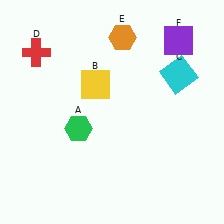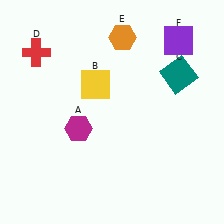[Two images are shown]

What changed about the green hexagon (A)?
In Image 1, A is green. In Image 2, it changed to magenta.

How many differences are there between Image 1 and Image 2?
There are 2 differences between the two images.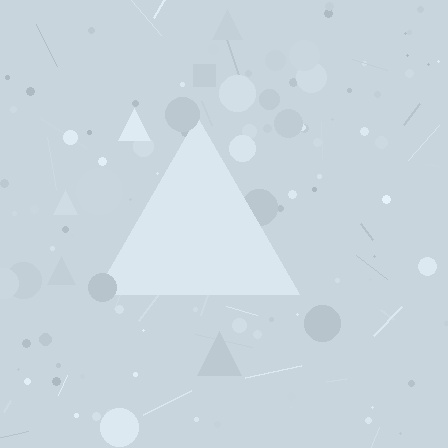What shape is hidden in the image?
A triangle is hidden in the image.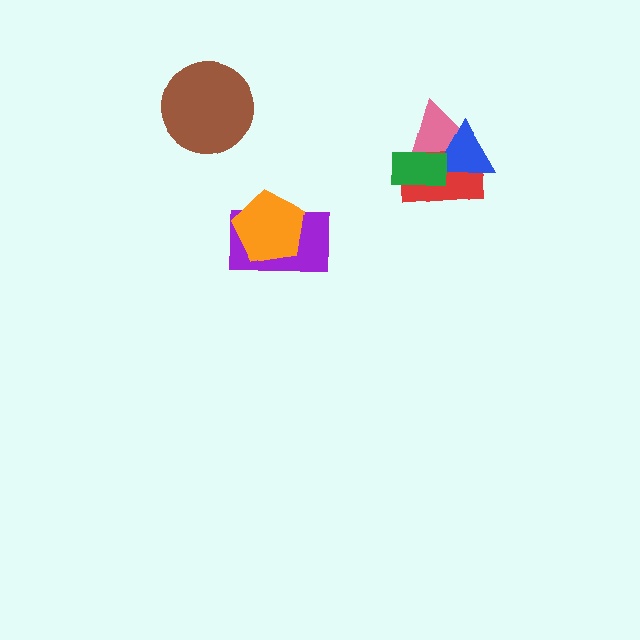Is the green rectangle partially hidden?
No, no other shape covers it.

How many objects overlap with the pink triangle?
3 objects overlap with the pink triangle.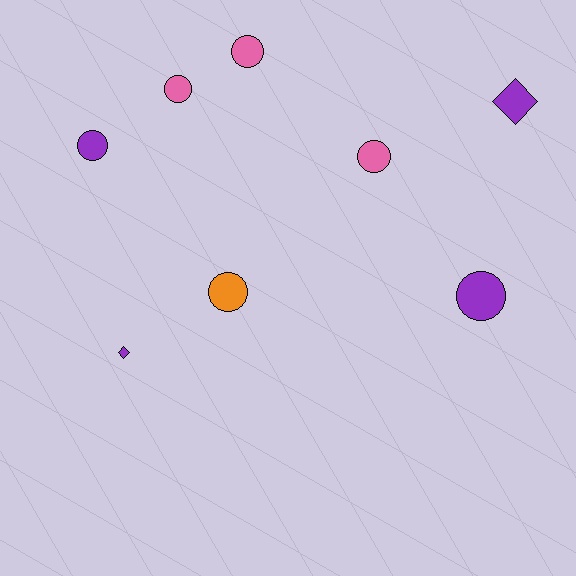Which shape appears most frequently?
Circle, with 6 objects.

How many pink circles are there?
There are 3 pink circles.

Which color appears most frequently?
Purple, with 4 objects.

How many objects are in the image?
There are 8 objects.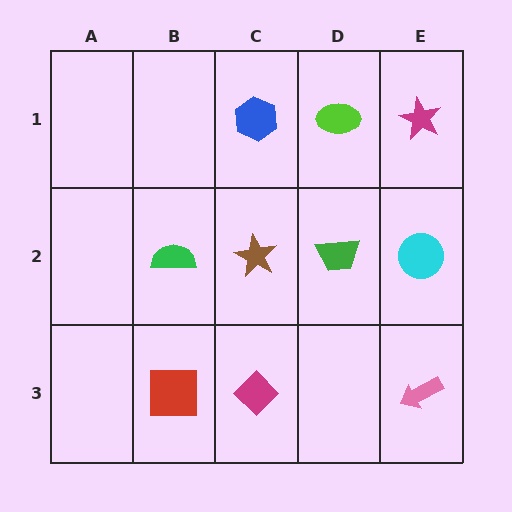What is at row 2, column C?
A brown star.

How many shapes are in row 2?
4 shapes.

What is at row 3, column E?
A pink arrow.